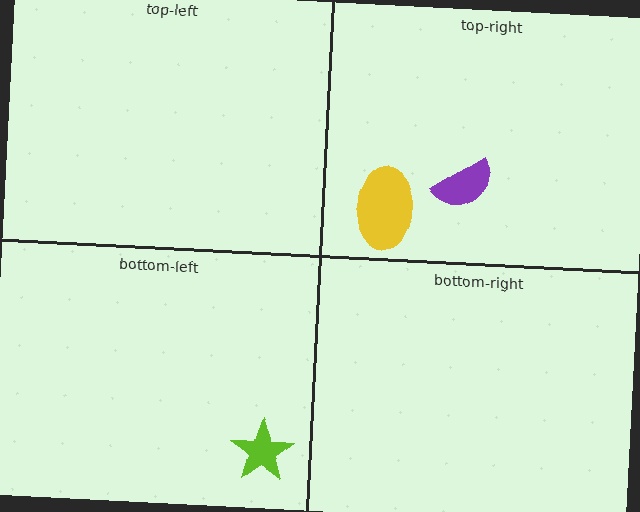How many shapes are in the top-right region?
2.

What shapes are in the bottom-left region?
The lime star.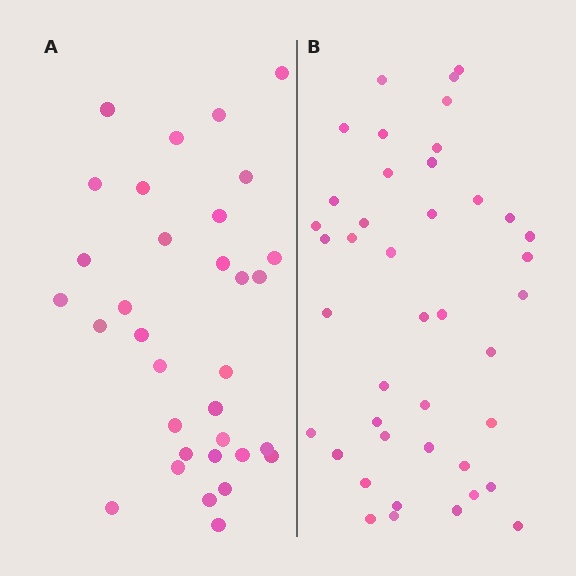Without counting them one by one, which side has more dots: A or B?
Region B (the right region) has more dots.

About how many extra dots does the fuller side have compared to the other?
Region B has roughly 8 or so more dots than region A.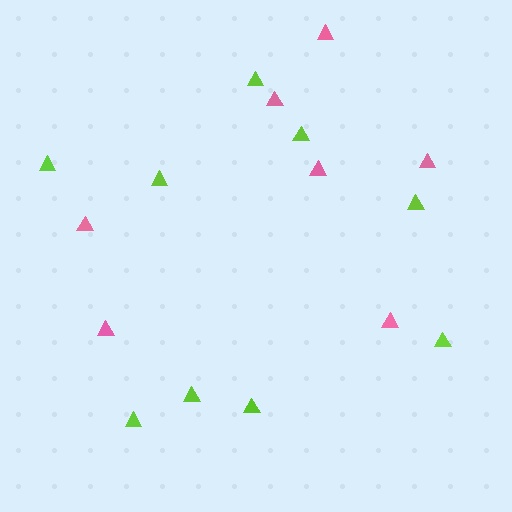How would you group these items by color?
There are 2 groups: one group of pink triangles (7) and one group of lime triangles (9).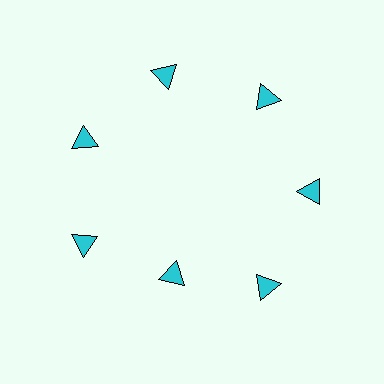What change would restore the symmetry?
The symmetry would be restored by moving it outward, back onto the ring so that all 7 triangles sit at equal angles and equal distance from the center.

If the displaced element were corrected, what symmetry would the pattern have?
It would have 7-fold rotational symmetry — the pattern would map onto itself every 51 degrees.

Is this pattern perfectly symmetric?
No. The 7 cyan triangles are arranged in a ring, but one element near the 6 o'clock position is pulled inward toward the center, breaking the 7-fold rotational symmetry.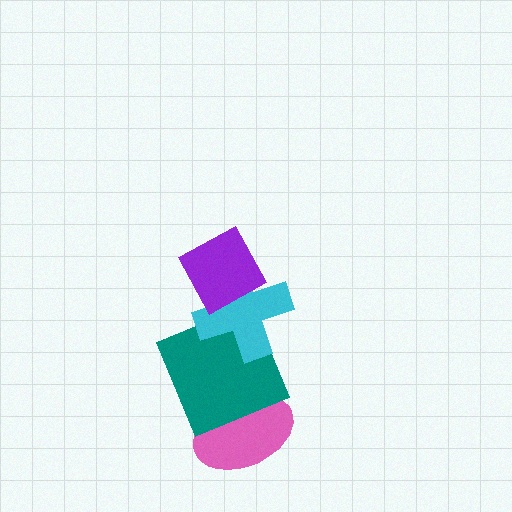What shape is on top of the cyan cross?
The purple diamond is on top of the cyan cross.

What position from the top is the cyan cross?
The cyan cross is 2nd from the top.